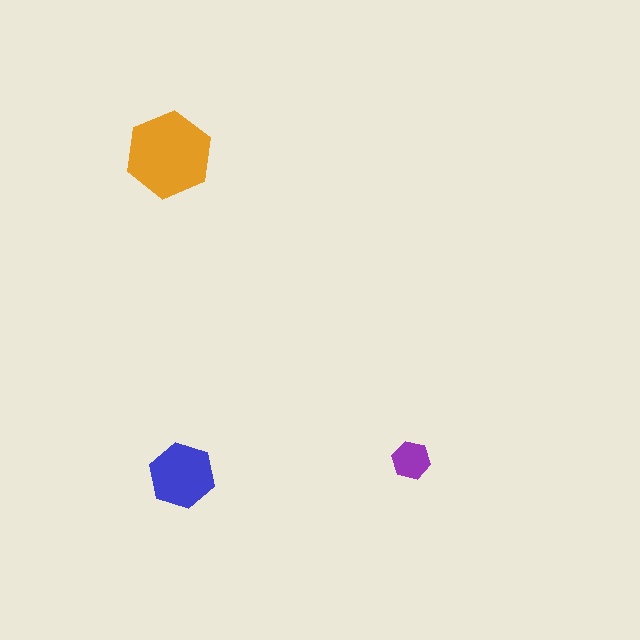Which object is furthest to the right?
The purple hexagon is rightmost.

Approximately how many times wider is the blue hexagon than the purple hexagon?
About 1.5 times wider.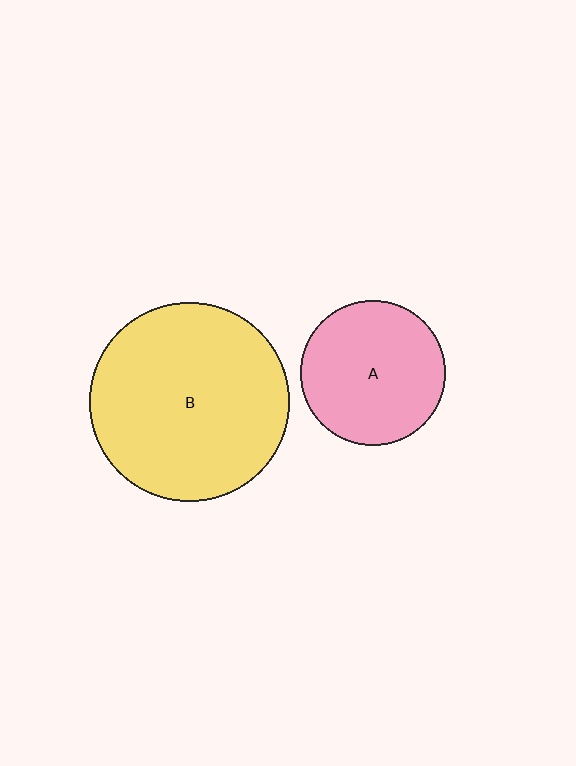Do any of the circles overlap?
No, none of the circles overlap.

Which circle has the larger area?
Circle B (yellow).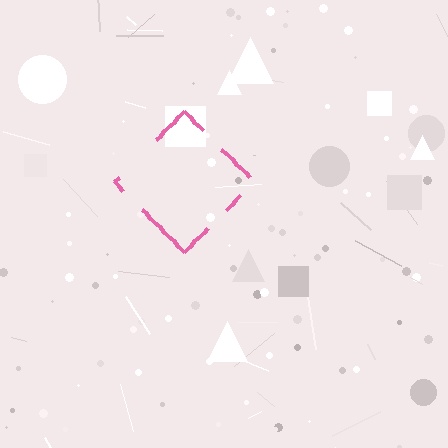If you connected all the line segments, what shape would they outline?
They would outline a diamond.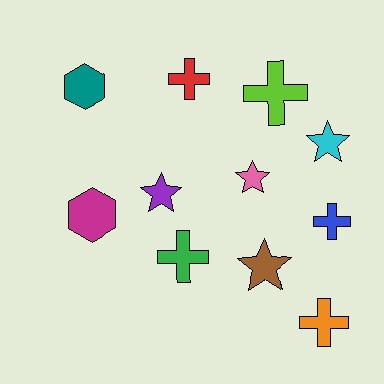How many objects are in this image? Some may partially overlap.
There are 11 objects.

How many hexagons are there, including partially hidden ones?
There are 2 hexagons.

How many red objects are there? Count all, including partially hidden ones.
There is 1 red object.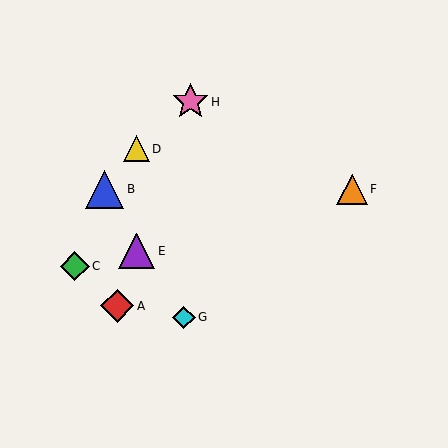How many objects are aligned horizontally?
2 objects (B, F) are aligned horizontally.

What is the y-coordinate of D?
Object D is at y≈149.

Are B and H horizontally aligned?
No, B is at y≈190 and H is at y≈102.